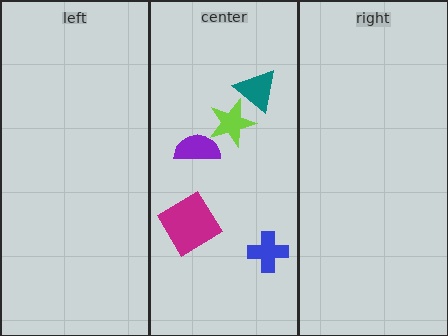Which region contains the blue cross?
The center region.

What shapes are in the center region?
The teal triangle, the blue cross, the purple semicircle, the lime star, the magenta diamond.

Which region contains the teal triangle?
The center region.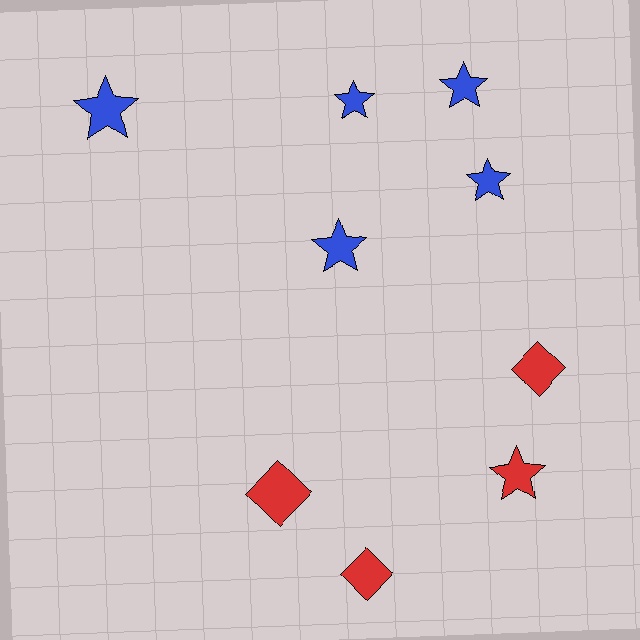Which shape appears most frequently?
Star, with 6 objects.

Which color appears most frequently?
Blue, with 5 objects.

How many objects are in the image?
There are 9 objects.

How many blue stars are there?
There are 5 blue stars.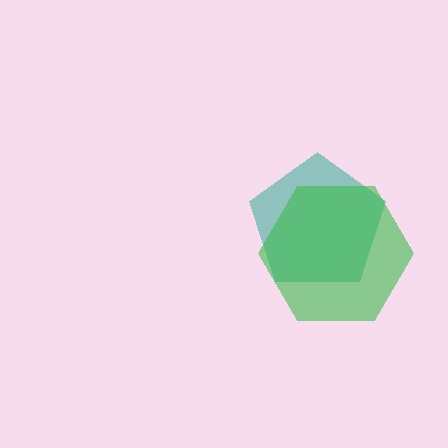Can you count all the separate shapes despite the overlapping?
Yes, there are 2 separate shapes.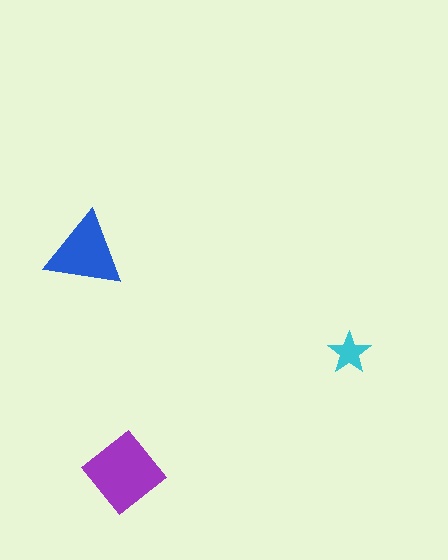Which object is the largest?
The purple diamond.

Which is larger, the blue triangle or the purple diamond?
The purple diamond.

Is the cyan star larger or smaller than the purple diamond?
Smaller.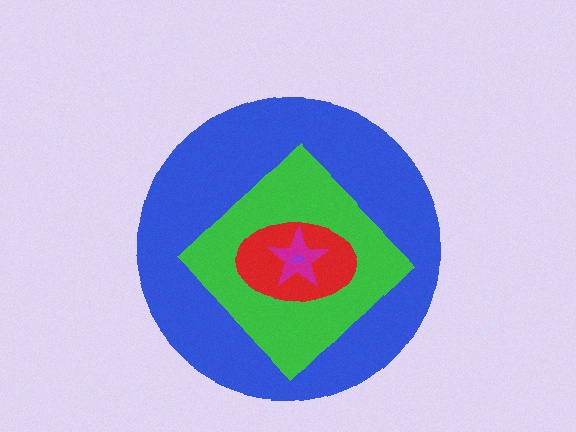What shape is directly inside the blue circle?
The green diamond.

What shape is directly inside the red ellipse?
The magenta star.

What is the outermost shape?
The blue circle.